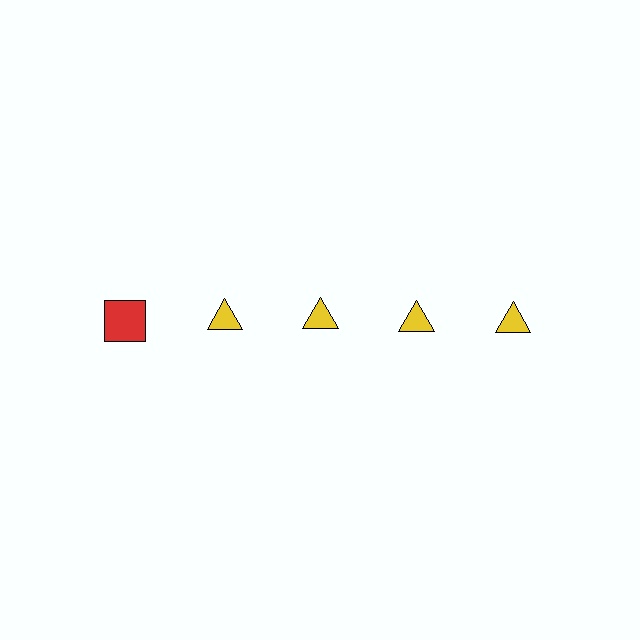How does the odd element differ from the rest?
It differs in both color (red instead of yellow) and shape (square instead of triangle).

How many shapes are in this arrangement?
There are 5 shapes arranged in a grid pattern.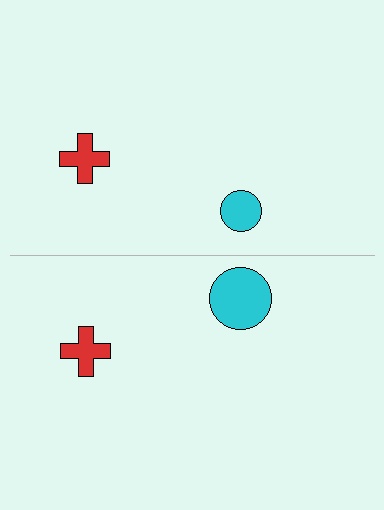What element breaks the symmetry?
The cyan circle on the bottom side has a different size than its mirror counterpart.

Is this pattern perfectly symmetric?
No, the pattern is not perfectly symmetric. The cyan circle on the bottom side has a different size than its mirror counterpart.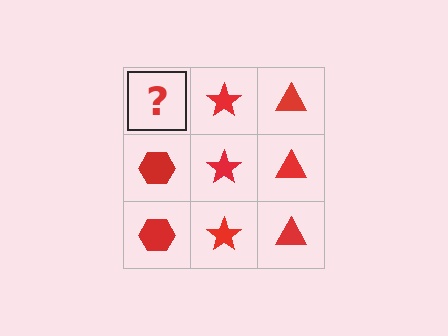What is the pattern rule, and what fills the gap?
The rule is that each column has a consistent shape. The gap should be filled with a red hexagon.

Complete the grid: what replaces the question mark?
The question mark should be replaced with a red hexagon.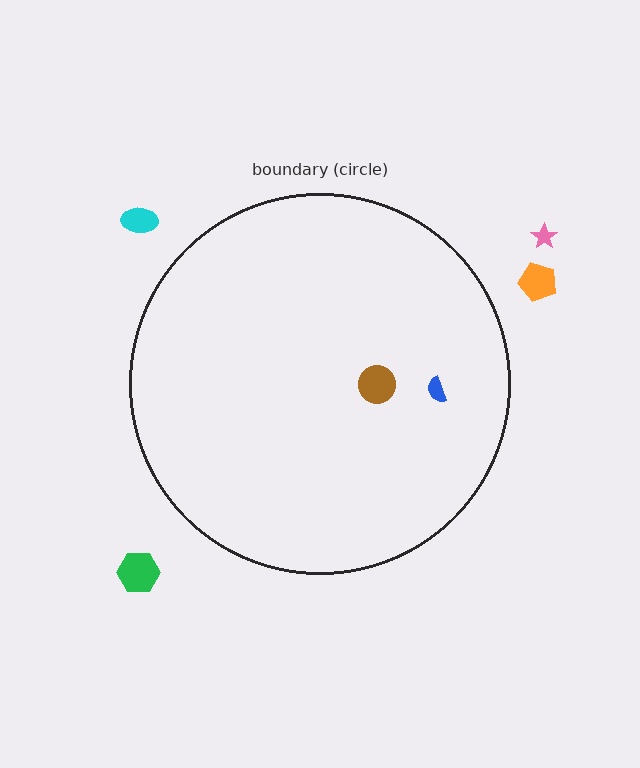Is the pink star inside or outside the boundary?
Outside.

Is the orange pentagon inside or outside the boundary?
Outside.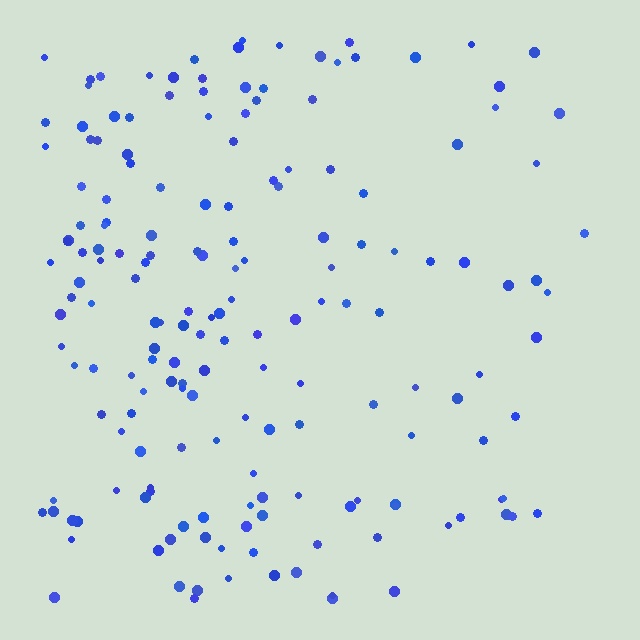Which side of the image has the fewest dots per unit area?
The right.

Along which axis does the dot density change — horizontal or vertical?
Horizontal.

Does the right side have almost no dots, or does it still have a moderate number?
Still a moderate number, just noticeably fewer than the left.